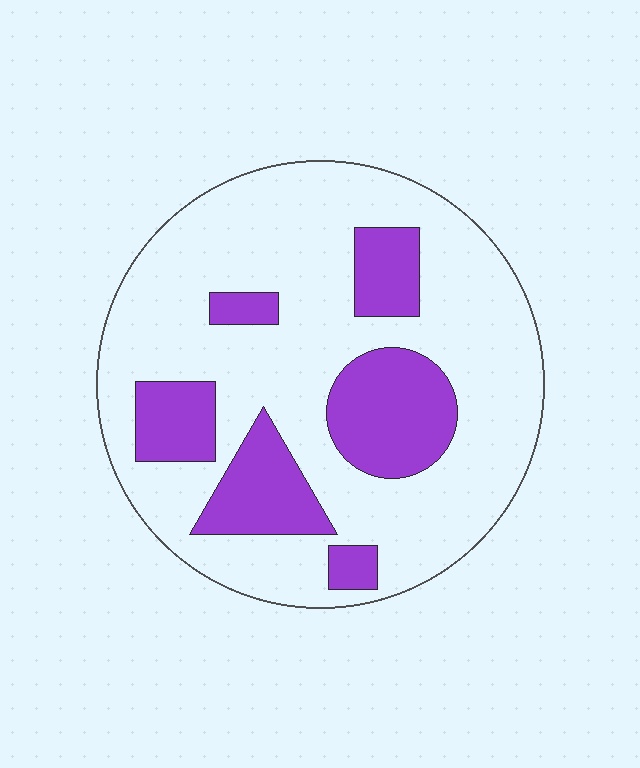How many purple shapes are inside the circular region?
6.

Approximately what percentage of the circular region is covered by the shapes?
Approximately 25%.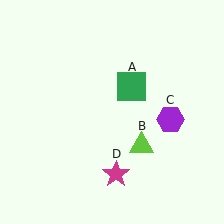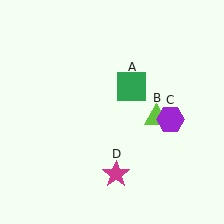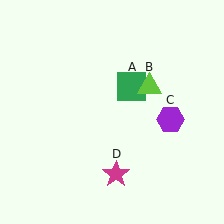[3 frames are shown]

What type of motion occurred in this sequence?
The lime triangle (object B) rotated counterclockwise around the center of the scene.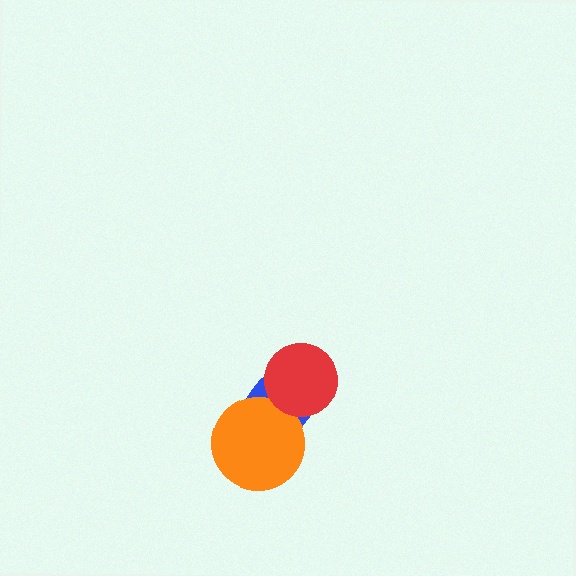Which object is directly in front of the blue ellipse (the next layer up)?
The orange circle is directly in front of the blue ellipse.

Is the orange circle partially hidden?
No, no other shape covers it.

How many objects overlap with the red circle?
1 object overlaps with the red circle.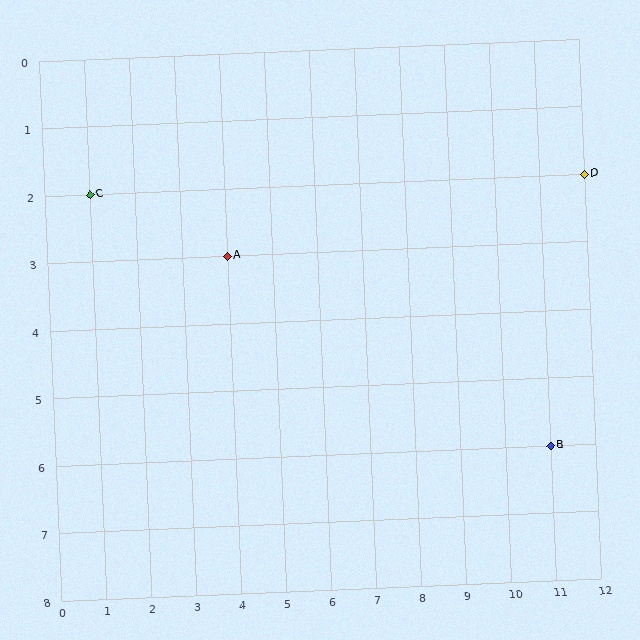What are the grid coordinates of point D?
Point D is at grid coordinates (12, 2).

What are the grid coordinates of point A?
Point A is at grid coordinates (4, 3).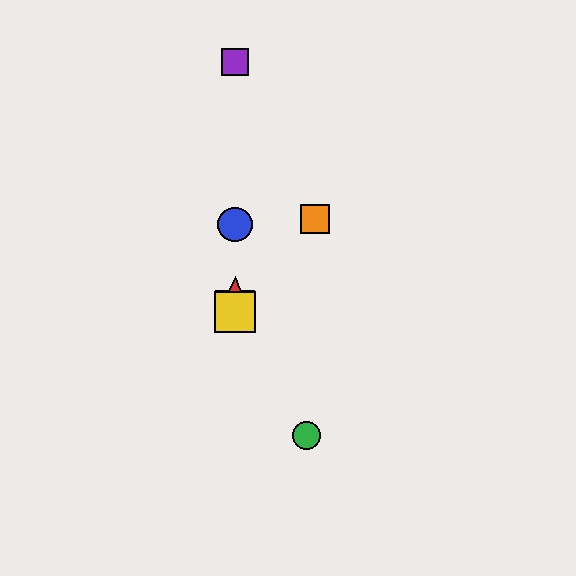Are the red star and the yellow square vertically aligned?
Yes, both are at x≈235.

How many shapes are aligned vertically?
4 shapes (the red star, the blue circle, the yellow square, the purple square) are aligned vertically.